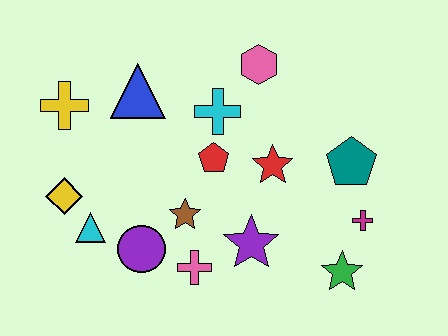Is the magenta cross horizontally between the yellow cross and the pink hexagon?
No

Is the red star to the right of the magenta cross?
No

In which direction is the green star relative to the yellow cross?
The green star is to the right of the yellow cross.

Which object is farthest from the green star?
The yellow cross is farthest from the green star.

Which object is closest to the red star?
The red pentagon is closest to the red star.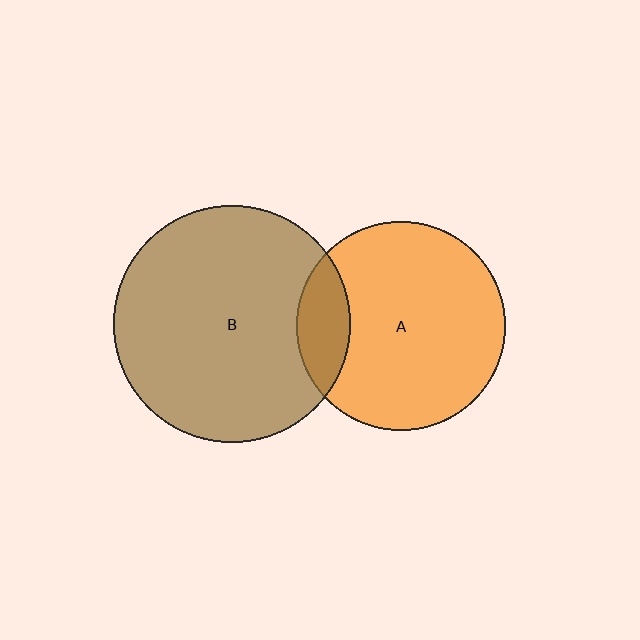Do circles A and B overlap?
Yes.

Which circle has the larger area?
Circle B (brown).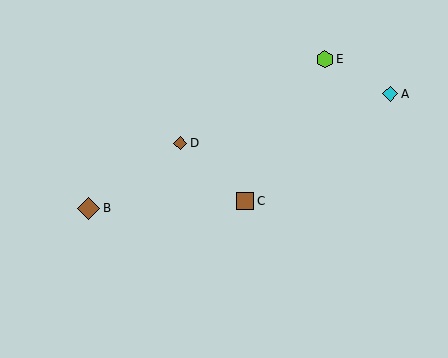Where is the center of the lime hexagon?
The center of the lime hexagon is at (325, 59).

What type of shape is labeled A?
Shape A is a cyan diamond.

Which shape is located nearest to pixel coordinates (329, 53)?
The lime hexagon (labeled E) at (325, 59) is nearest to that location.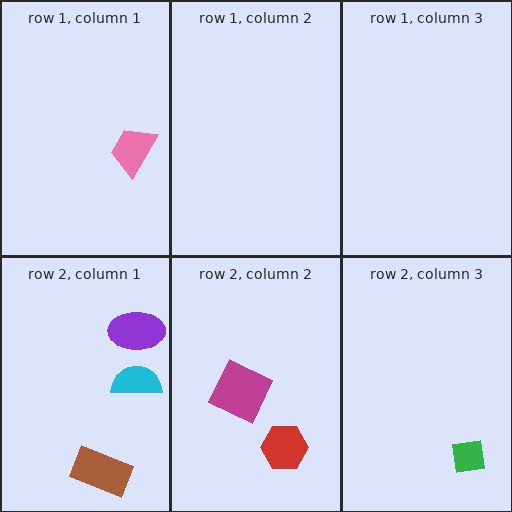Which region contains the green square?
The row 2, column 3 region.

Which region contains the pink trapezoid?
The row 1, column 1 region.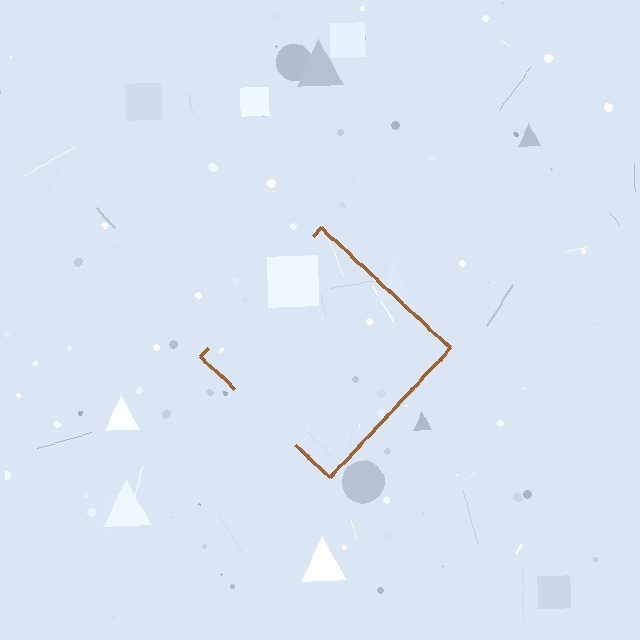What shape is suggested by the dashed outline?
The dashed outline suggests a diamond.